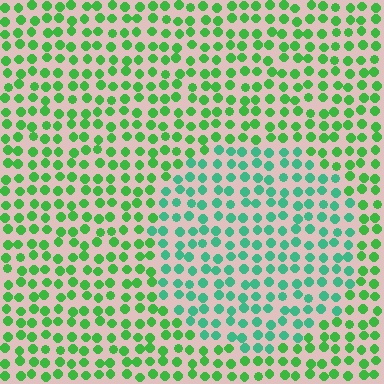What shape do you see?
I see a circle.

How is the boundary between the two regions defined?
The boundary is defined purely by a slight shift in hue (about 34 degrees). Spacing, size, and orientation are identical on both sides.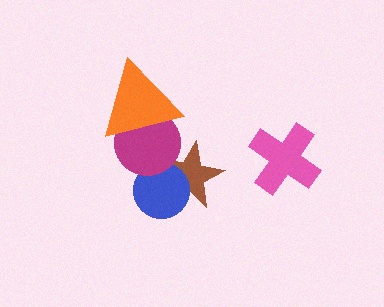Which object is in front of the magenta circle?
The orange triangle is in front of the magenta circle.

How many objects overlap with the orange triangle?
1 object overlaps with the orange triangle.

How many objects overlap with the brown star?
2 objects overlap with the brown star.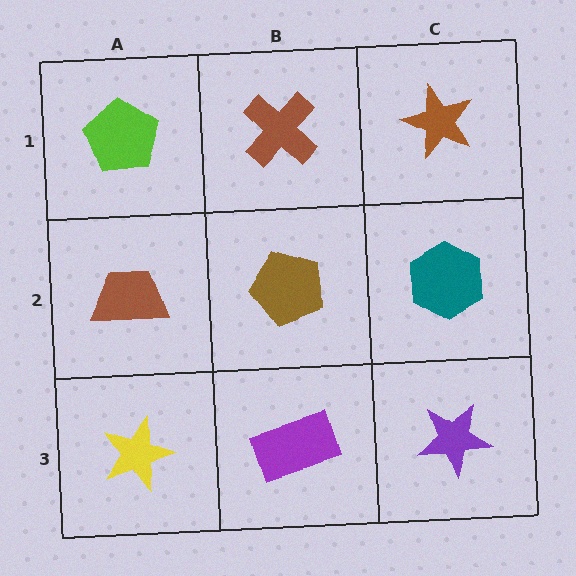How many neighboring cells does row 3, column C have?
2.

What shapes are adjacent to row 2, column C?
A brown star (row 1, column C), a purple star (row 3, column C), a brown pentagon (row 2, column B).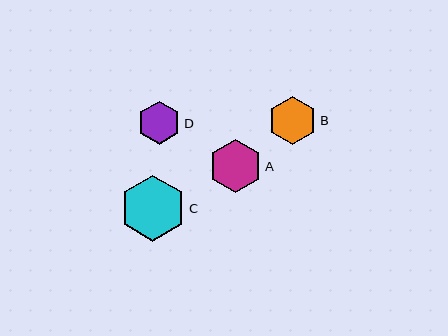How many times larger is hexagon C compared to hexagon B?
Hexagon C is approximately 1.4 times the size of hexagon B.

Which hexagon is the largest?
Hexagon C is the largest with a size of approximately 66 pixels.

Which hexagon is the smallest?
Hexagon D is the smallest with a size of approximately 43 pixels.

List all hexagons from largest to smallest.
From largest to smallest: C, A, B, D.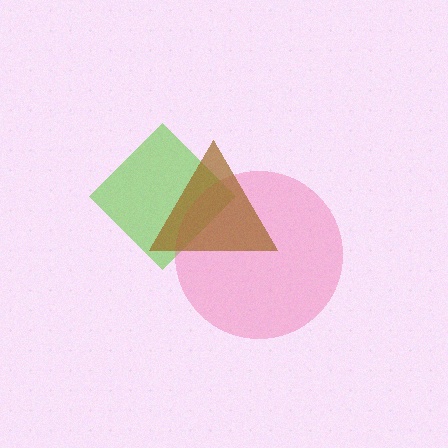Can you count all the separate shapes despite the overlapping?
Yes, there are 3 separate shapes.